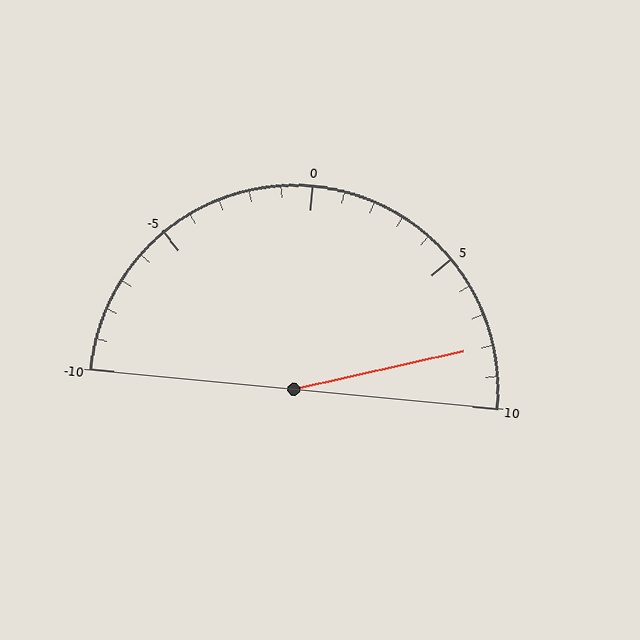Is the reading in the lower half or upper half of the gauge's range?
The reading is in the upper half of the range (-10 to 10).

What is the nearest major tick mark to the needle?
The nearest major tick mark is 10.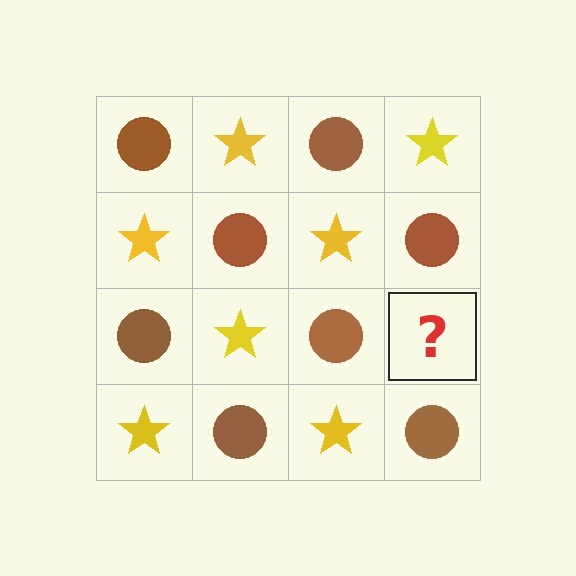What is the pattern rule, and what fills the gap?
The rule is that it alternates brown circle and yellow star in a checkerboard pattern. The gap should be filled with a yellow star.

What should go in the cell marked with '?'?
The missing cell should contain a yellow star.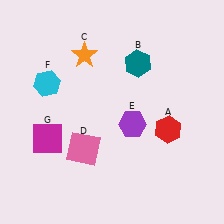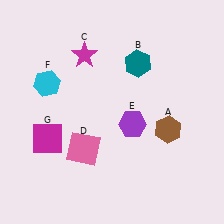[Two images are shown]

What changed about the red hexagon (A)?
In Image 1, A is red. In Image 2, it changed to brown.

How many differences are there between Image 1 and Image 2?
There are 2 differences between the two images.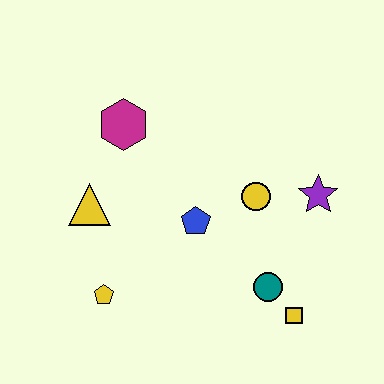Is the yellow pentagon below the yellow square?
No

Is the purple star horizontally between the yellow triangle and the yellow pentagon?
No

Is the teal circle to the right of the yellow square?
No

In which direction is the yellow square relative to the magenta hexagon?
The yellow square is below the magenta hexagon.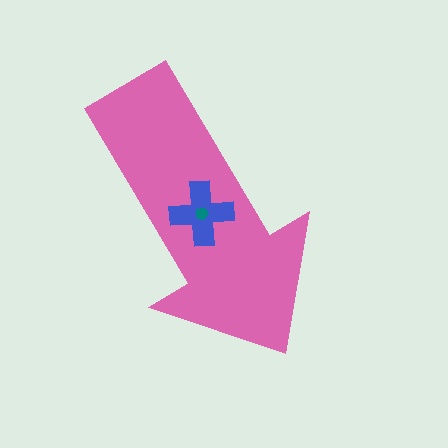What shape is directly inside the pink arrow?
The blue cross.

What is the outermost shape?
The pink arrow.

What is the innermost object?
The teal pentagon.